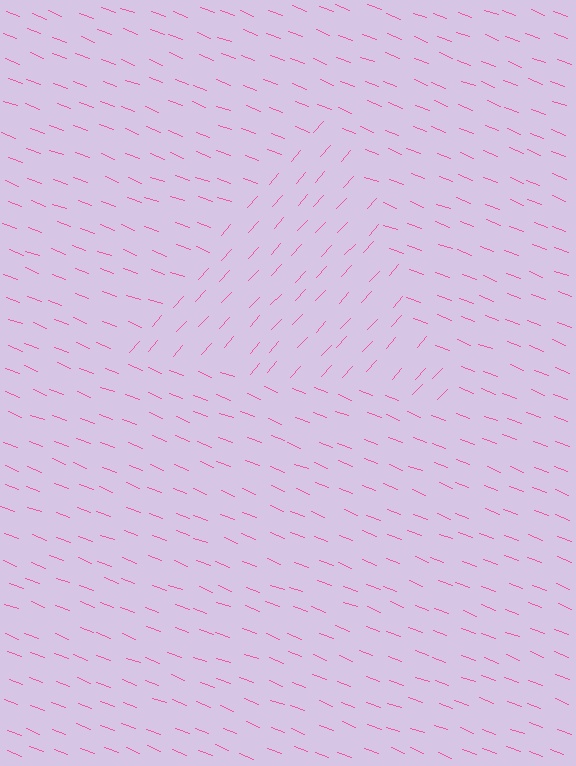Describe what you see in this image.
The image is filled with small pink line segments. A triangle region in the image has lines oriented differently from the surrounding lines, creating a visible texture boundary.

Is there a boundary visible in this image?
Yes, there is a texture boundary formed by a change in line orientation.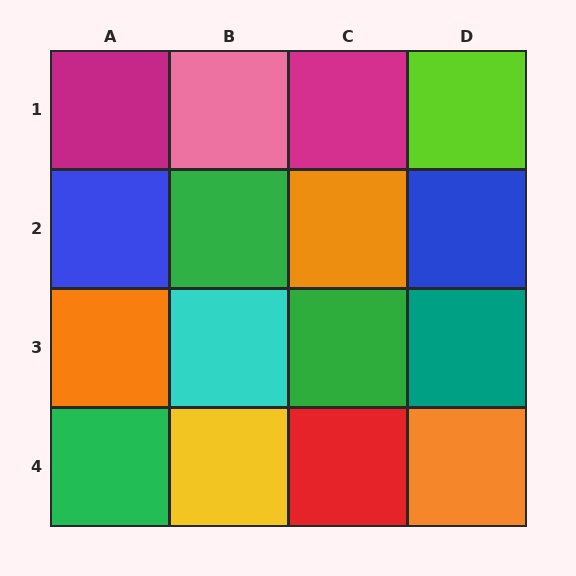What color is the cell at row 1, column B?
Pink.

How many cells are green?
3 cells are green.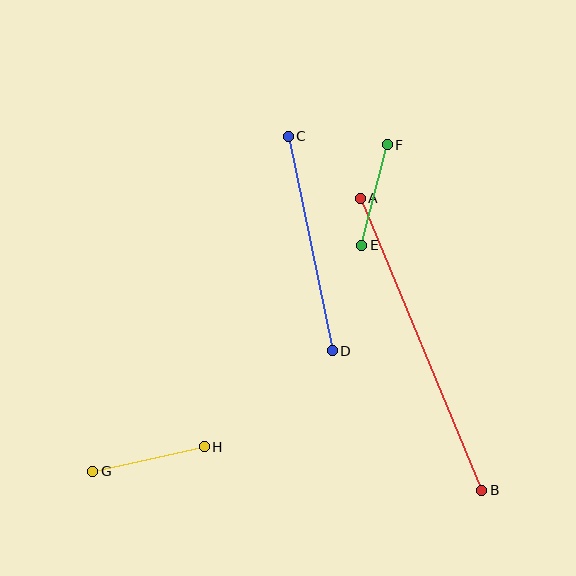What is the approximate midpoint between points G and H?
The midpoint is at approximately (149, 459) pixels.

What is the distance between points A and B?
The distance is approximately 317 pixels.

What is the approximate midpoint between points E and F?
The midpoint is at approximately (375, 195) pixels.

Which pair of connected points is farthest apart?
Points A and B are farthest apart.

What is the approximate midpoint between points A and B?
The midpoint is at approximately (421, 344) pixels.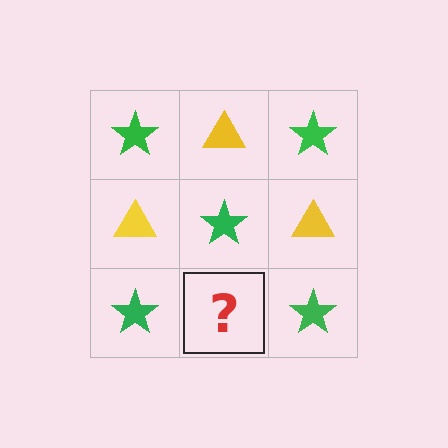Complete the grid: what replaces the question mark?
The question mark should be replaced with a yellow triangle.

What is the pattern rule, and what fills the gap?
The rule is that it alternates green star and yellow triangle in a checkerboard pattern. The gap should be filled with a yellow triangle.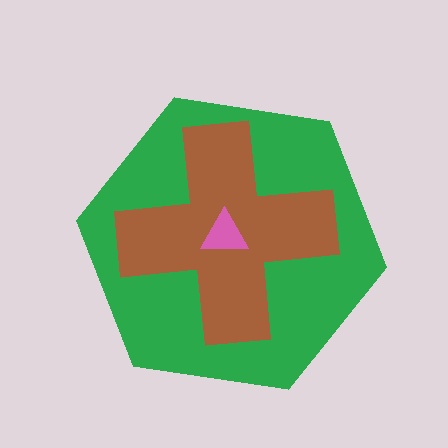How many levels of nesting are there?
3.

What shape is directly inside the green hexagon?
The brown cross.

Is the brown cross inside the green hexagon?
Yes.